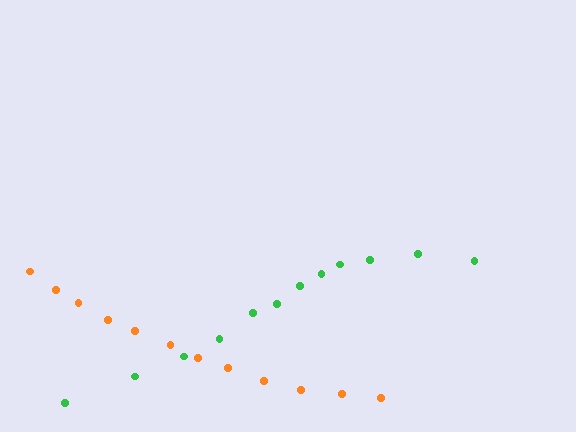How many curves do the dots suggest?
There are 2 distinct paths.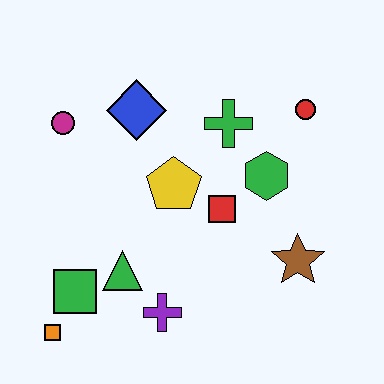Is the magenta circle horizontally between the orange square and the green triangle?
Yes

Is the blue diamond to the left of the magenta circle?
No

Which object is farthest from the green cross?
The orange square is farthest from the green cross.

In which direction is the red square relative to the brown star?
The red square is to the left of the brown star.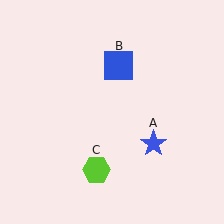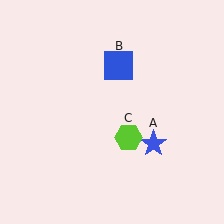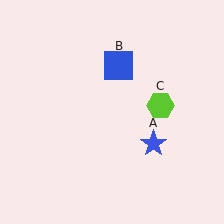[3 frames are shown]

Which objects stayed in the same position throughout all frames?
Blue star (object A) and blue square (object B) remained stationary.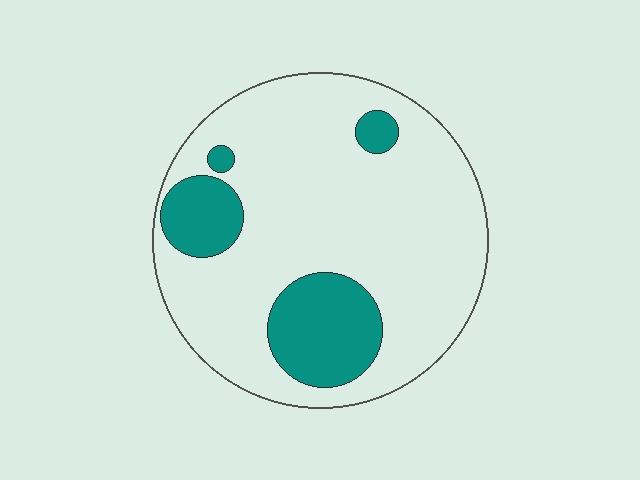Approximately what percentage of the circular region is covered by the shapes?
Approximately 20%.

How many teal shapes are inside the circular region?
4.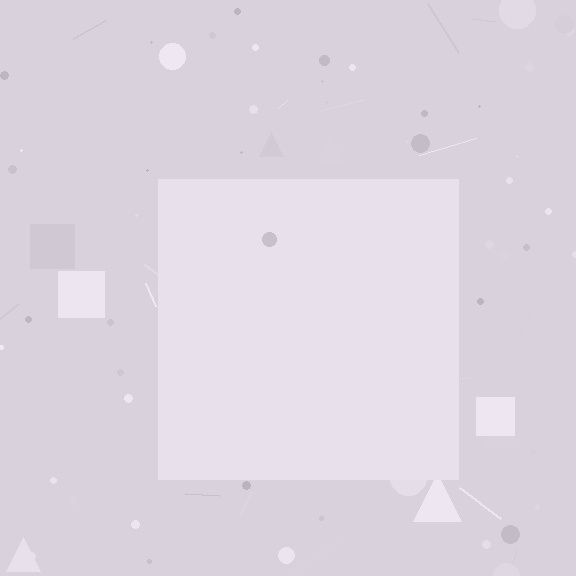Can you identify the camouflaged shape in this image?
The camouflaged shape is a square.